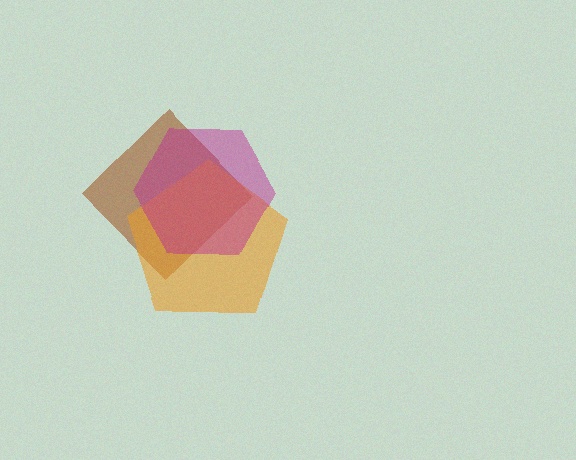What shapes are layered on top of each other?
The layered shapes are: a brown diamond, an orange pentagon, a magenta hexagon.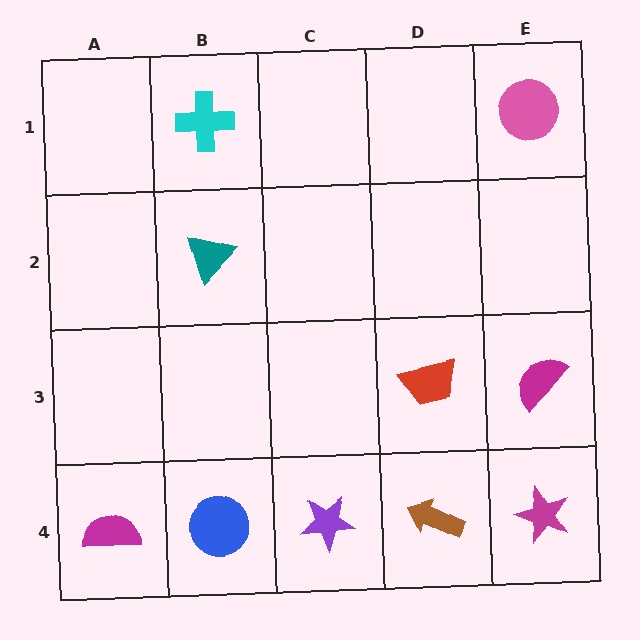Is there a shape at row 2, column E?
No, that cell is empty.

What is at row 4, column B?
A blue circle.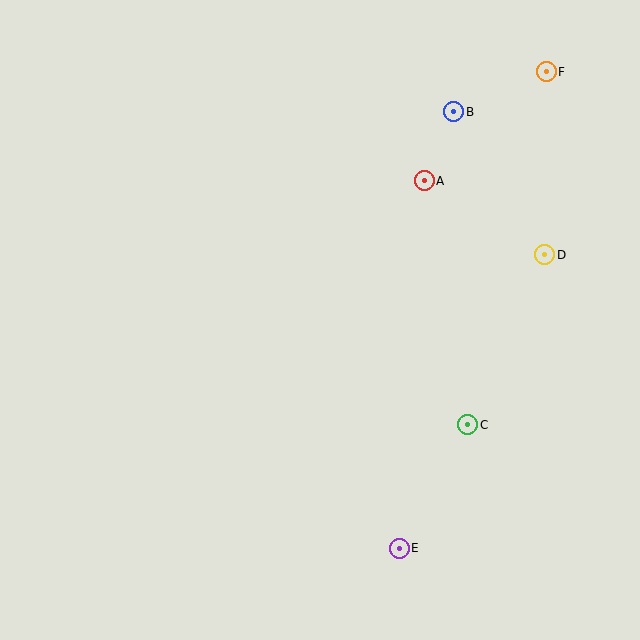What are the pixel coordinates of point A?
Point A is at (424, 181).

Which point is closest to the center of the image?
Point A at (424, 181) is closest to the center.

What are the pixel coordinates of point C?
Point C is at (468, 425).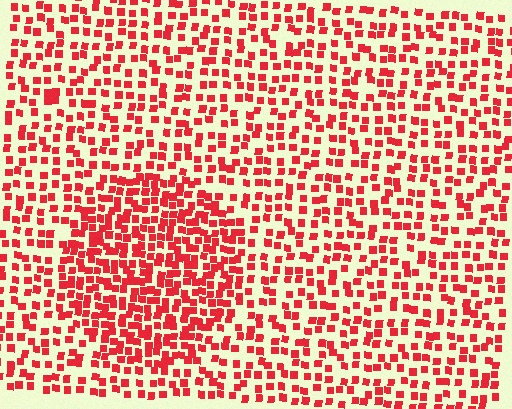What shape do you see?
I see a circle.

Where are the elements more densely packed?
The elements are more densely packed inside the circle boundary.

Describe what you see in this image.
The image contains small red elements arranged at two different densities. A circle-shaped region is visible where the elements are more densely packed than the surrounding area.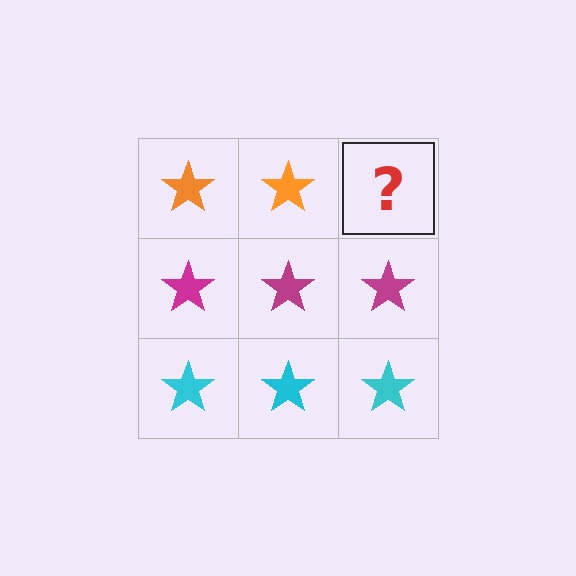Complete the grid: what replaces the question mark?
The question mark should be replaced with an orange star.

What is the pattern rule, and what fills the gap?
The rule is that each row has a consistent color. The gap should be filled with an orange star.